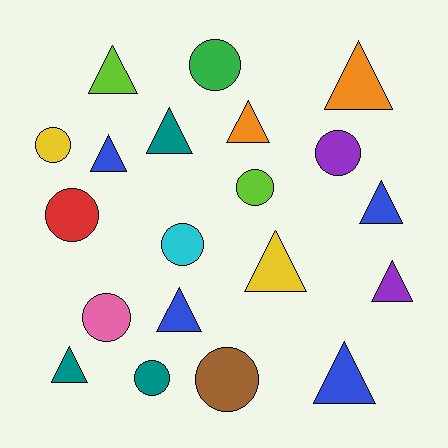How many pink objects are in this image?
There is 1 pink object.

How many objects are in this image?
There are 20 objects.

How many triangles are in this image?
There are 11 triangles.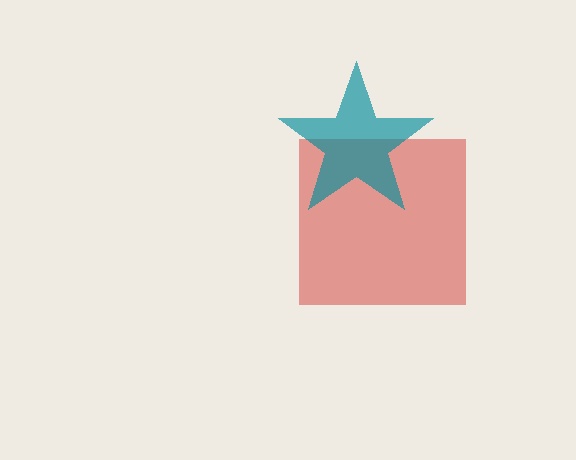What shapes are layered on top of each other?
The layered shapes are: a red square, a teal star.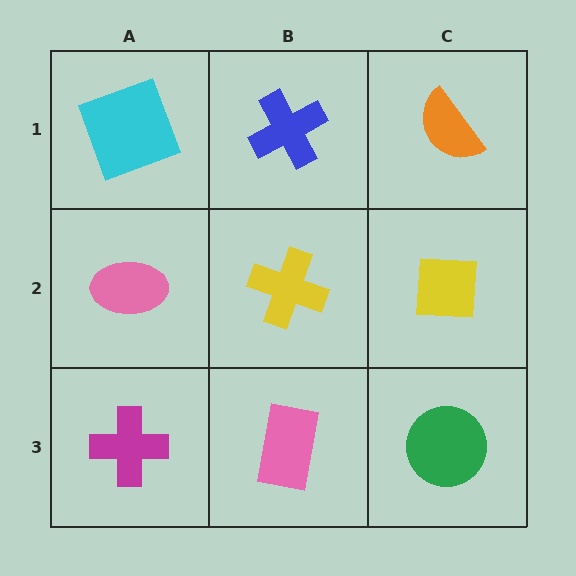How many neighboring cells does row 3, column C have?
2.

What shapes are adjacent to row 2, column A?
A cyan square (row 1, column A), a magenta cross (row 3, column A), a yellow cross (row 2, column B).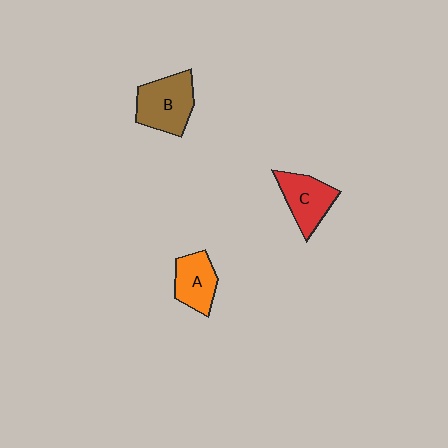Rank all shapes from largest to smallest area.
From largest to smallest: B (brown), C (red), A (orange).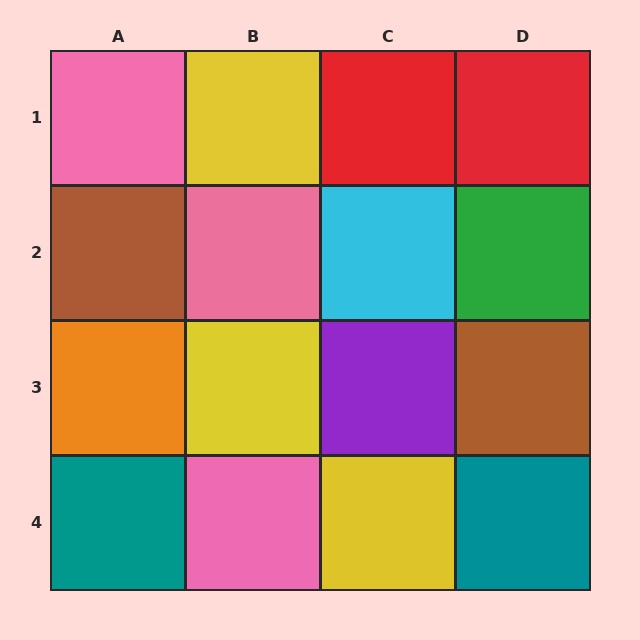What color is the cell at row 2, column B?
Pink.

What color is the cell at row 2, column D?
Green.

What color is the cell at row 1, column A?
Pink.